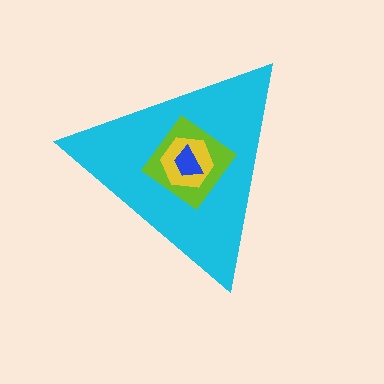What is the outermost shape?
The cyan triangle.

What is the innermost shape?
The blue trapezoid.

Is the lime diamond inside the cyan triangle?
Yes.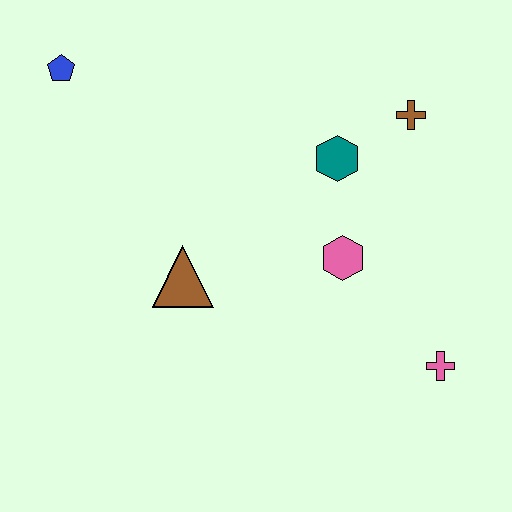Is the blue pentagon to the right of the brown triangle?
No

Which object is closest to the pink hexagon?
The teal hexagon is closest to the pink hexagon.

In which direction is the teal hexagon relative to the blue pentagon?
The teal hexagon is to the right of the blue pentagon.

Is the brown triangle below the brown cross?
Yes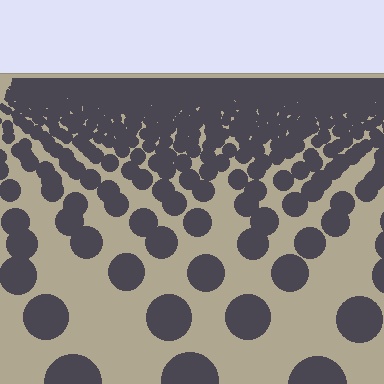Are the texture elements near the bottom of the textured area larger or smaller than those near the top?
Larger. Near the bottom, elements are closer to the viewer and appear at a bigger on-screen size.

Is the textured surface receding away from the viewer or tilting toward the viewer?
The surface is receding away from the viewer. Texture elements get smaller and denser toward the top.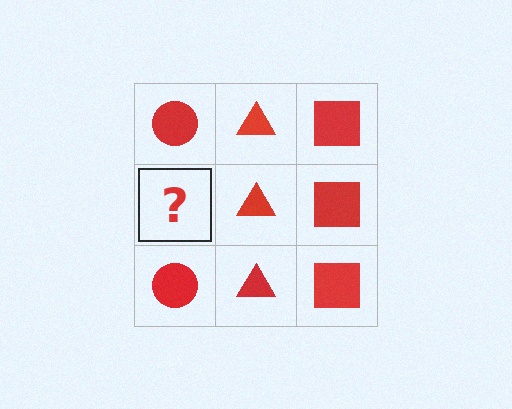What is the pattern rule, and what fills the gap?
The rule is that each column has a consistent shape. The gap should be filled with a red circle.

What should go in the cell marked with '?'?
The missing cell should contain a red circle.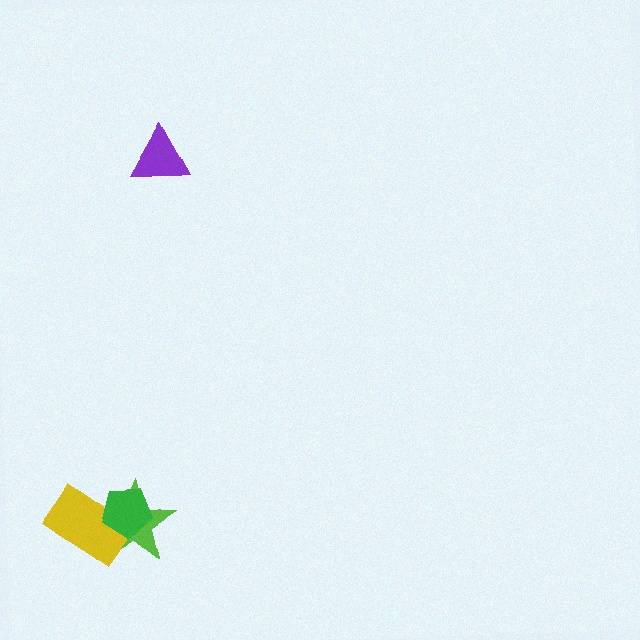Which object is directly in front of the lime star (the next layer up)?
The yellow rectangle is directly in front of the lime star.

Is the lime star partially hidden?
Yes, it is partially covered by another shape.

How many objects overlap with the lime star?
2 objects overlap with the lime star.